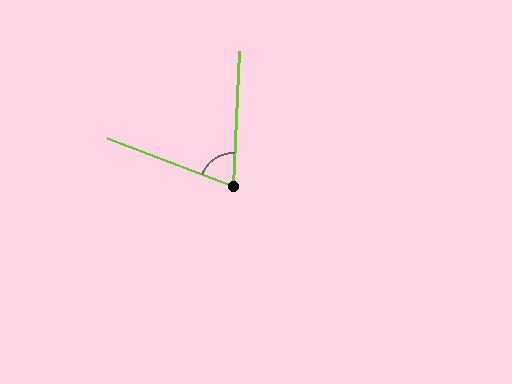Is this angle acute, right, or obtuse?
It is acute.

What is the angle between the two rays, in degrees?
Approximately 72 degrees.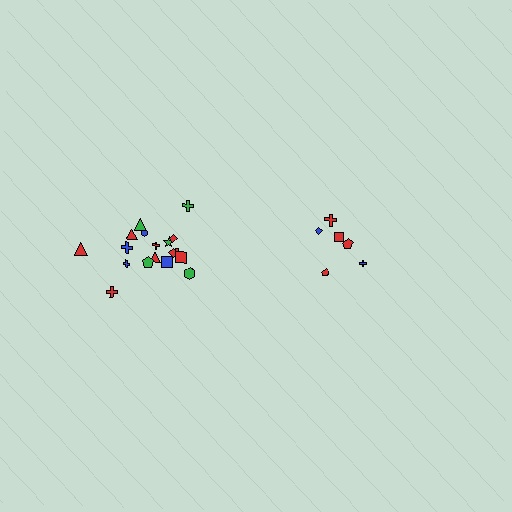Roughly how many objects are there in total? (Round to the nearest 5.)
Roughly 25 objects in total.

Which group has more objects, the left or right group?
The left group.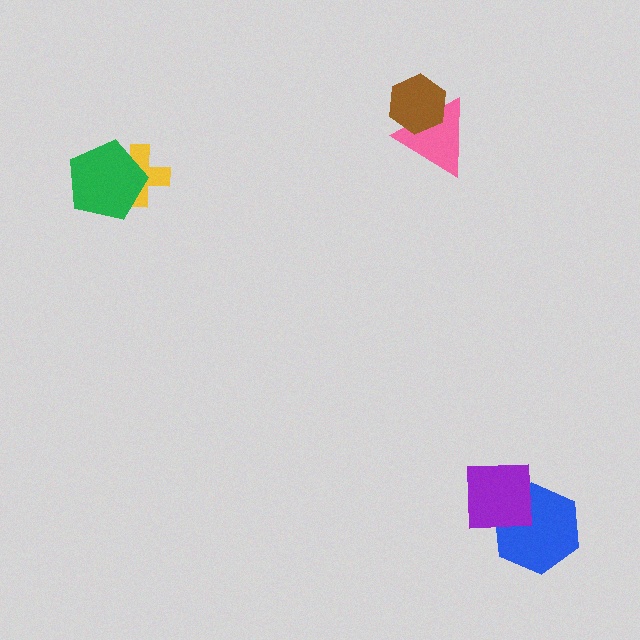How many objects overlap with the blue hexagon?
1 object overlaps with the blue hexagon.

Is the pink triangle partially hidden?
Yes, it is partially covered by another shape.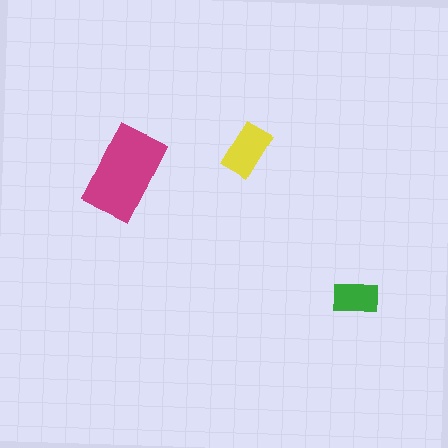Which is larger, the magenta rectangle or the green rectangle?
The magenta one.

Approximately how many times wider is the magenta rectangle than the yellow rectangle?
About 1.5 times wider.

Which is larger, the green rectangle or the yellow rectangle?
The yellow one.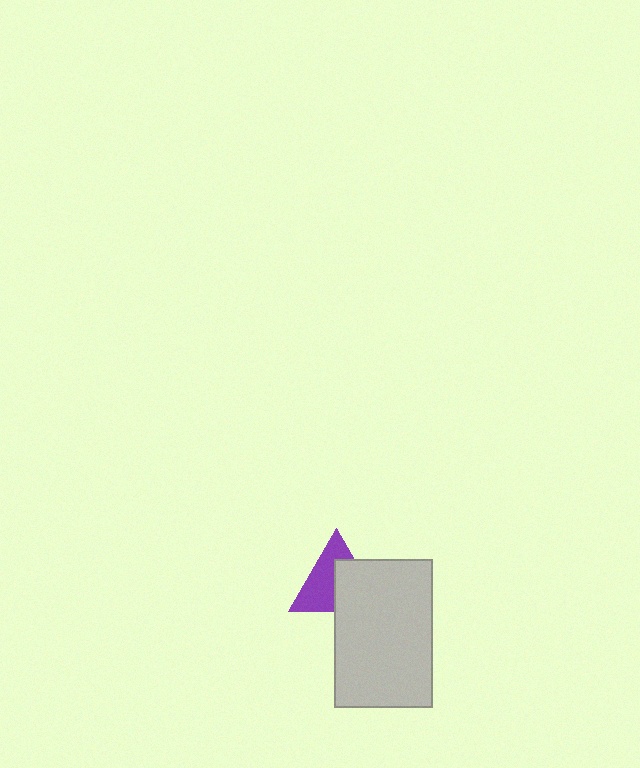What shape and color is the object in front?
The object in front is a light gray rectangle.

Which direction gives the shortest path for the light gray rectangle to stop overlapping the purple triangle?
Moving toward the lower-right gives the shortest separation.